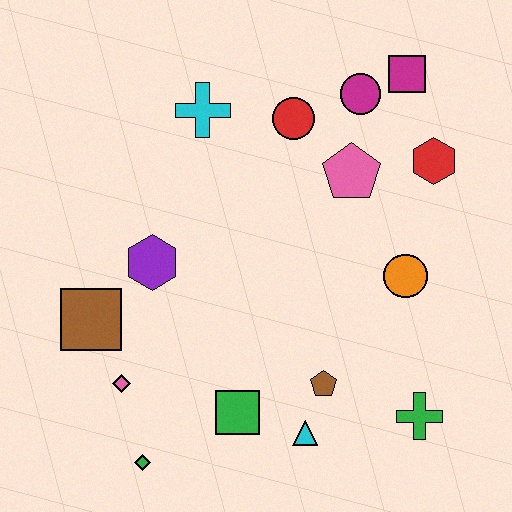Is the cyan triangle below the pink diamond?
Yes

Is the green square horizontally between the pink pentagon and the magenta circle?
No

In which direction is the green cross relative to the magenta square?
The green cross is below the magenta square.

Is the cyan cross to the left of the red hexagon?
Yes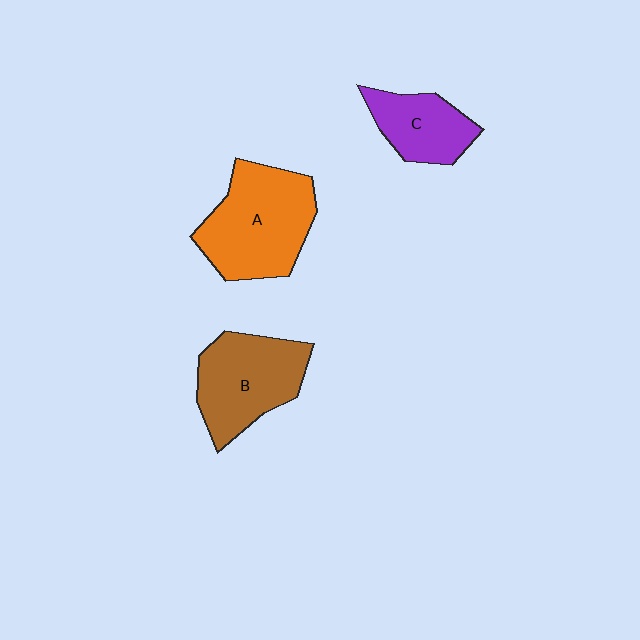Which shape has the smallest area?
Shape C (purple).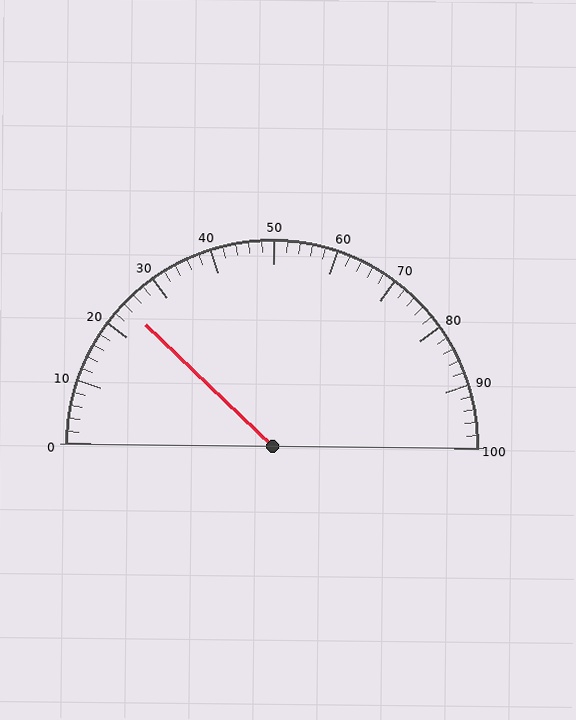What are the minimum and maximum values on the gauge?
The gauge ranges from 0 to 100.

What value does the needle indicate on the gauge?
The needle indicates approximately 24.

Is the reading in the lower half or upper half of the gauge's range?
The reading is in the lower half of the range (0 to 100).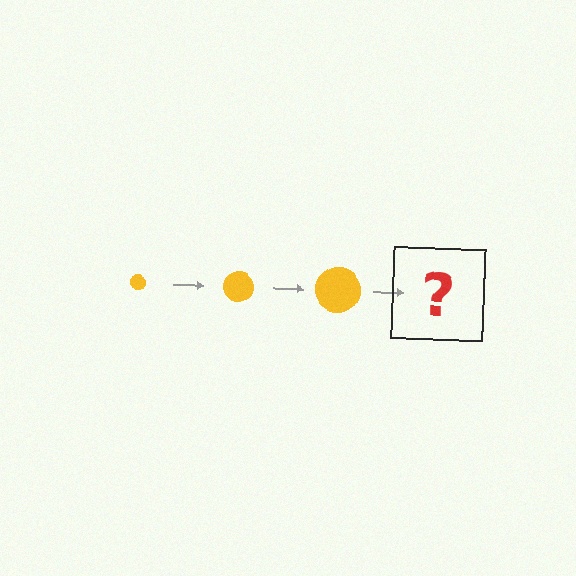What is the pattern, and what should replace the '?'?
The pattern is that the circle gets progressively larger each step. The '?' should be a yellow circle, larger than the previous one.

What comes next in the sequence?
The next element should be a yellow circle, larger than the previous one.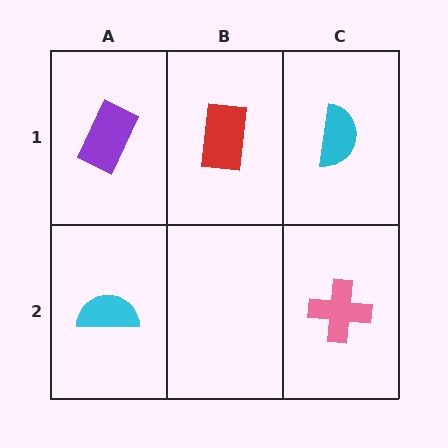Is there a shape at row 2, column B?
No, that cell is empty.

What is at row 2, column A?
A cyan semicircle.